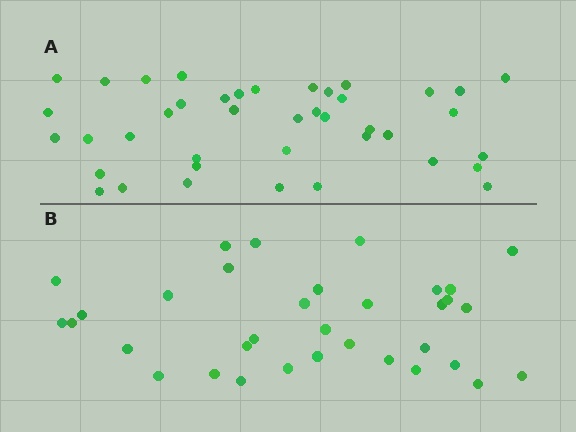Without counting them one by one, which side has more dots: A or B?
Region A (the top region) has more dots.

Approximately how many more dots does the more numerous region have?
Region A has roughly 8 or so more dots than region B.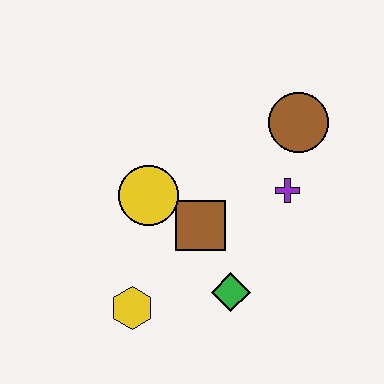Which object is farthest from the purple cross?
The yellow hexagon is farthest from the purple cross.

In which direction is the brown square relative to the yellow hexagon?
The brown square is above the yellow hexagon.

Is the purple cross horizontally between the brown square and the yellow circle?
No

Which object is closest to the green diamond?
The brown square is closest to the green diamond.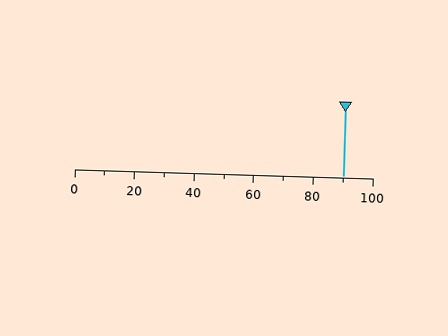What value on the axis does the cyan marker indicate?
The marker indicates approximately 90.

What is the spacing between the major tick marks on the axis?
The major ticks are spaced 20 apart.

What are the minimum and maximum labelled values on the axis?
The axis runs from 0 to 100.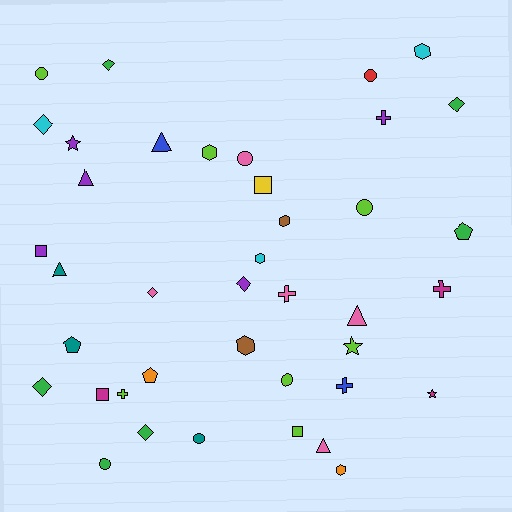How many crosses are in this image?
There are 5 crosses.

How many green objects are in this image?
There are 6 green objects.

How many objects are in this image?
There are 40 objects.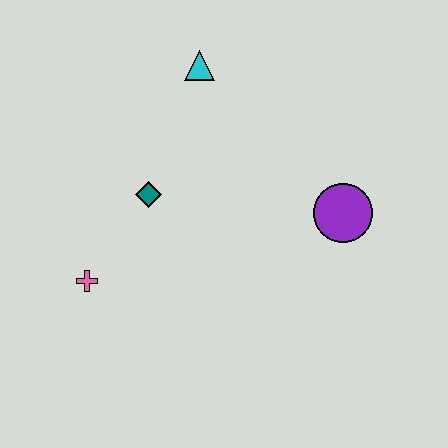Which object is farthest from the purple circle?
The pink cross is farthest from the purple circle.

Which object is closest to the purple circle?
The teal diamond is closest to the purple circle.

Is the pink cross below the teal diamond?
Yes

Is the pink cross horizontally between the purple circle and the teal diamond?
No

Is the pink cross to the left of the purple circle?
Yes